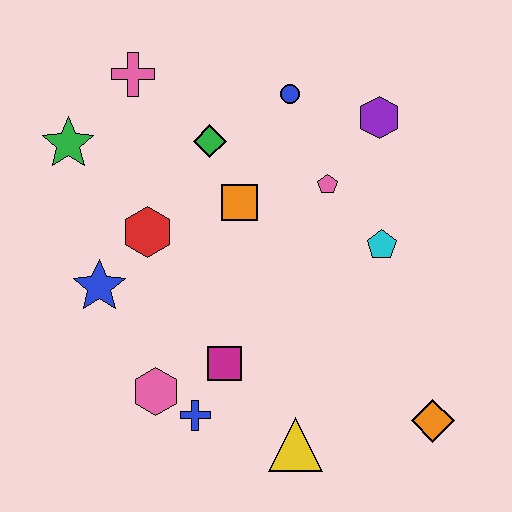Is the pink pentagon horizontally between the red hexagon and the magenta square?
No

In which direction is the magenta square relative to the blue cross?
The magenta square is above the blue cross.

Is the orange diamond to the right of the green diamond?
Yes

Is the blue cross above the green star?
No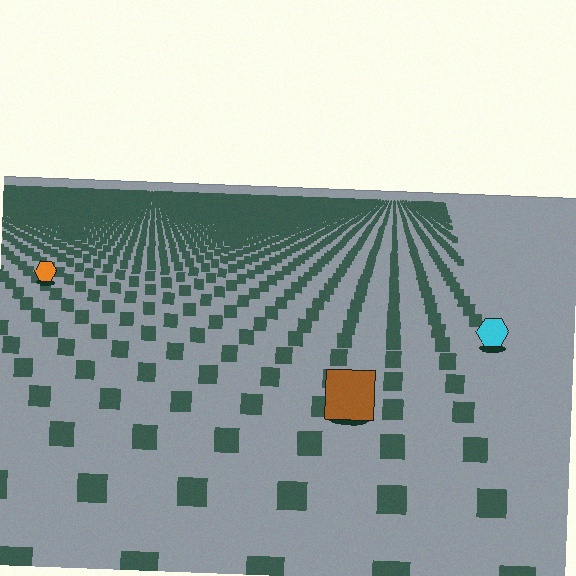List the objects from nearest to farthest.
From nearest to farthest: the brown square, the cyan hexagon, the orange hexagon.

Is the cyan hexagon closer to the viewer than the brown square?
No. The brown square is closer — you can tell from the texture gradient: the ground texture is coarser near it.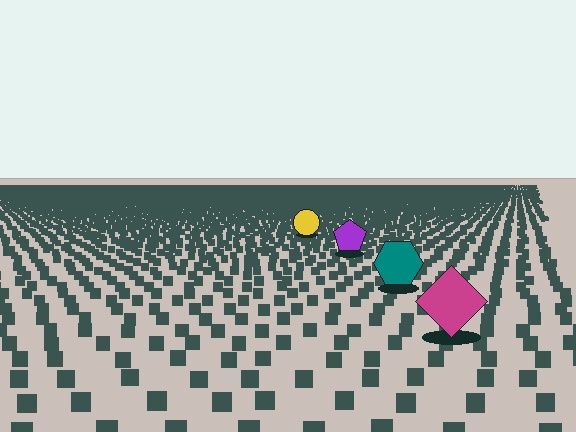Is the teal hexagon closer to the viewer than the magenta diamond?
No. The magenta diamond is closer — you can tell from the texture gradient: the ground texture is coarser near it.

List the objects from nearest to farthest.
From nearest to farthest: the magenta diamond, the teal hexagon, the purple pentagon, the yellow circle.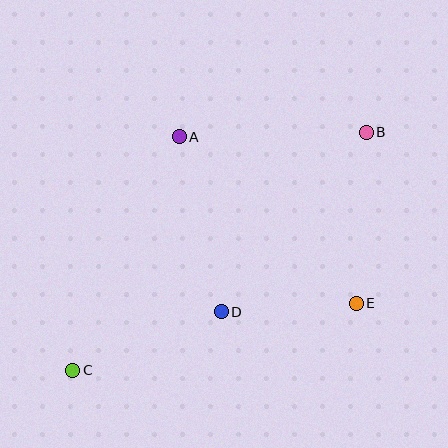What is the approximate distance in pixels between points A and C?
The distance between A and C is approximately 257 pixels.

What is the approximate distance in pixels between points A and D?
The distance between A and D is approximately 180 pixels.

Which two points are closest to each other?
Points D and E are closest to each other.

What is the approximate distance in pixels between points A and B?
The distance between A and B is approximately 187 pixels.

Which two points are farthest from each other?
Points B and C are farthest from each other.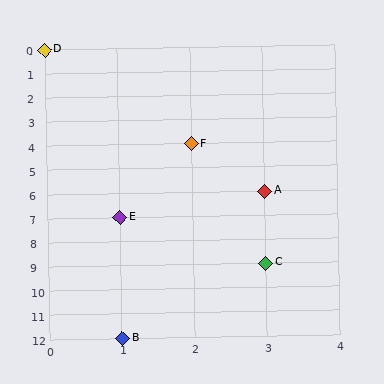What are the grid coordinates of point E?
Point E is at grid coordinates (1, 7).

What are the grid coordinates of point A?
Point A is at grid coordinates (3, 6).